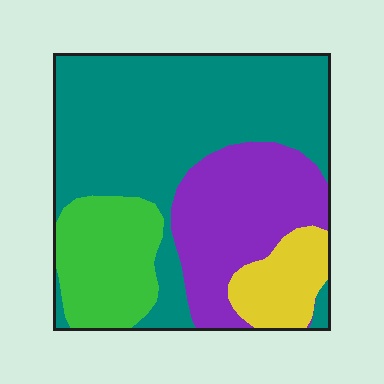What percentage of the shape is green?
Green covers 16% of the shape.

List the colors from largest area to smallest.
From largest to smallest: teal, purple, green, yellow.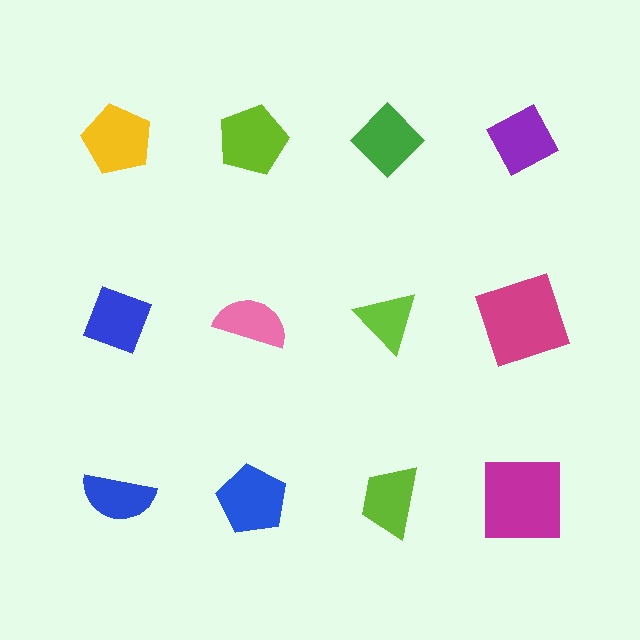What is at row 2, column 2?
A pink semicircle.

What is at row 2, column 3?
A lime triangle.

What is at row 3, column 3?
A lime trapezoid.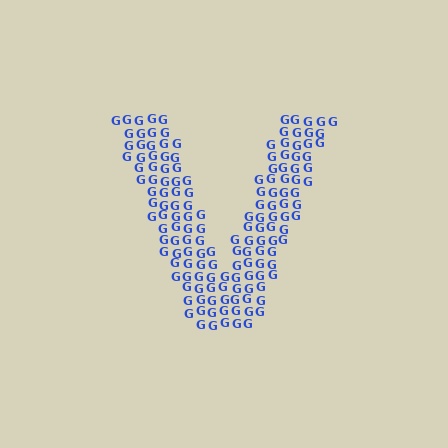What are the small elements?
The small elements are letter G's.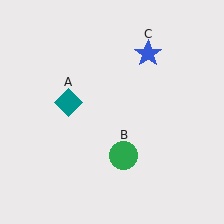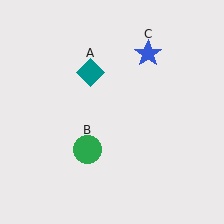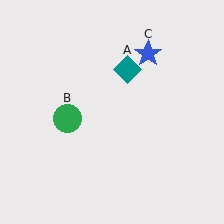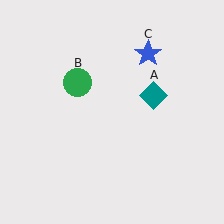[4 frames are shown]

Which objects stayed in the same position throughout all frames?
Blue star (object C) remained stationary.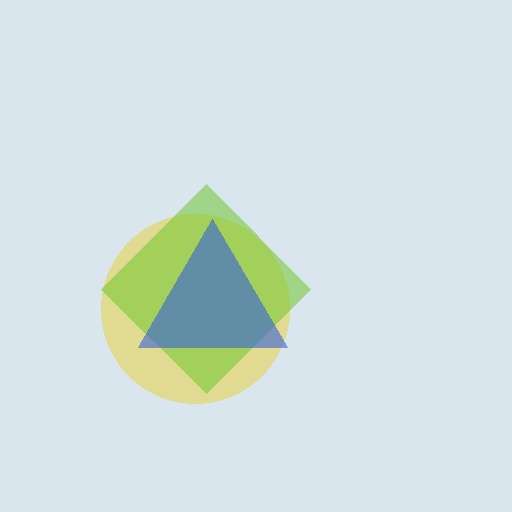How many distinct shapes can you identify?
There are 3 distinct shapes: a yellow circle, a lime diamond, a blue triangle.